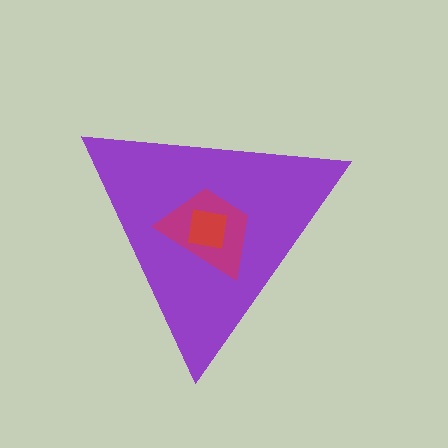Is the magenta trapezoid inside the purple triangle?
Yes.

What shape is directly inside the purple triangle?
The magenta trapezoid.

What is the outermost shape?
The purple triangle.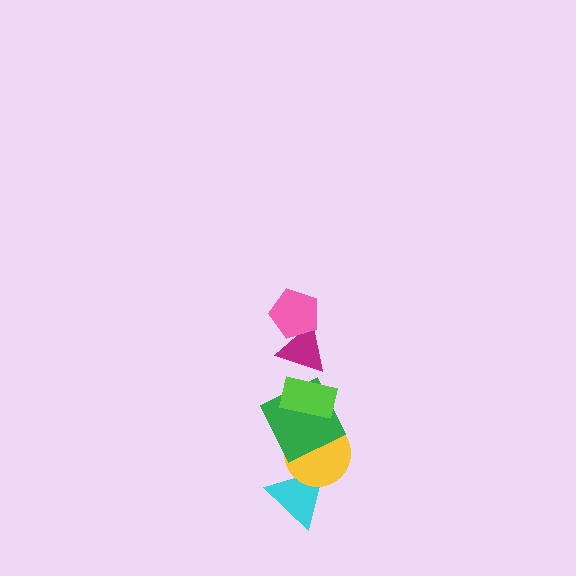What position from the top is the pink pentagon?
The pink pentagon is 1st from the top.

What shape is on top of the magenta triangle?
The pink pentagon is on top of the magenta triangle.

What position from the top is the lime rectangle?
The lime rectangle is 3rd from the top.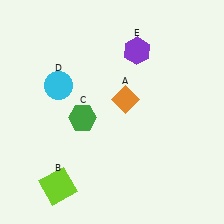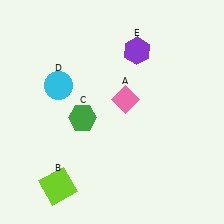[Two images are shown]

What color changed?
The diamond (A) changed from orange in Image 1 to pink in Image 2.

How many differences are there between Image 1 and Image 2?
There is 1 difference between the two images.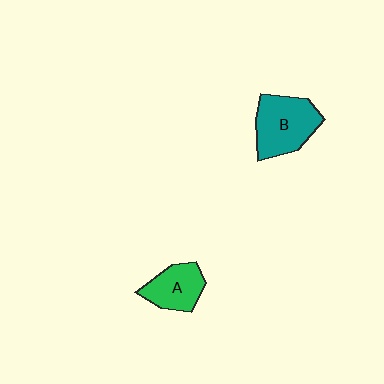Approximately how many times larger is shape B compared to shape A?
Approximately 1.4 times.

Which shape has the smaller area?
Shape A (green).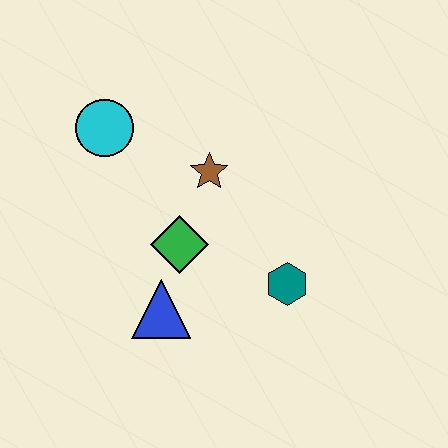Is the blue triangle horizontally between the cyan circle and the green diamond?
Yes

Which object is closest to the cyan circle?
The brown star is closest to the cyan circle.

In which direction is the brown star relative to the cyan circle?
The brown star is to the right of the cyan circle.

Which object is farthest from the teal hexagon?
The cyan circle is farthest from the teal hexagon.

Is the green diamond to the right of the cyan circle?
Yes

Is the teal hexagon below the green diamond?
Yes